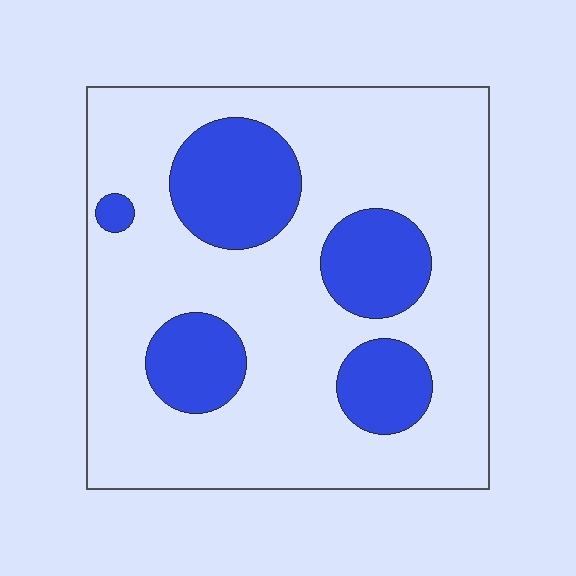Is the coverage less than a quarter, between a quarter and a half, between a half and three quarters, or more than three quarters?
Less than a quarter.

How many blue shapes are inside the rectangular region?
5.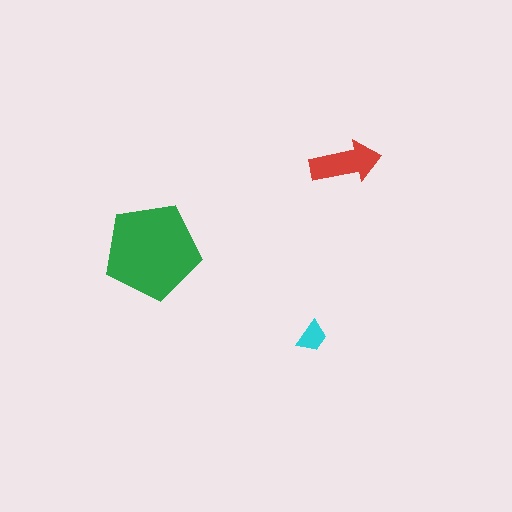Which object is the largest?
The green pentagon.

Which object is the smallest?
The cyan trapezoid.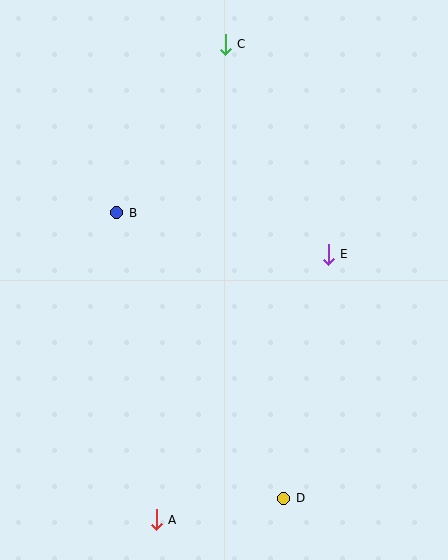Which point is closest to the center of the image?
Point E at (328, 254) is closest to the center.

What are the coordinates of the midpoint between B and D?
The midpoint between B and D is at (200, 356).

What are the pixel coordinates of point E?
Point E is at (328, 254).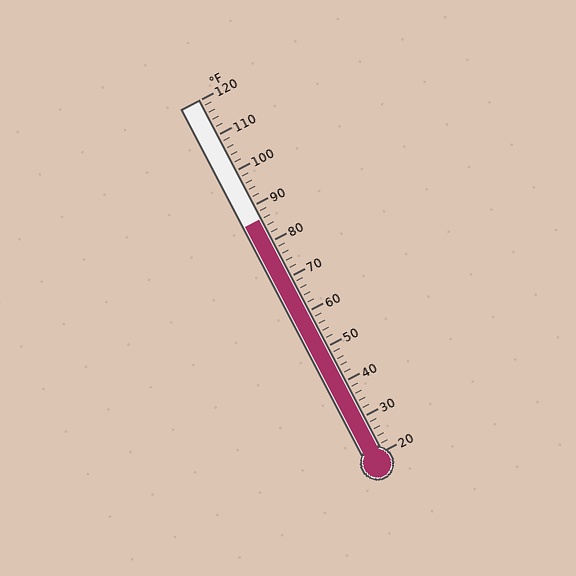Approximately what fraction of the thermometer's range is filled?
The thermometer is filled to approximately 65% of its range.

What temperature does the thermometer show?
The thermometer shows approximately 86°F.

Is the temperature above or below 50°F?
The temperature is above 50°F.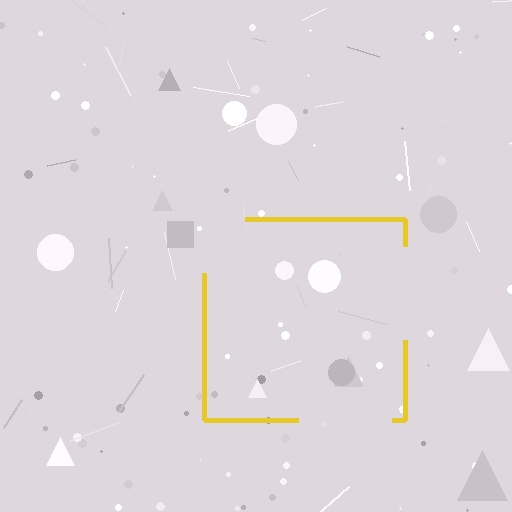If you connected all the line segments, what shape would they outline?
They would outline a square.